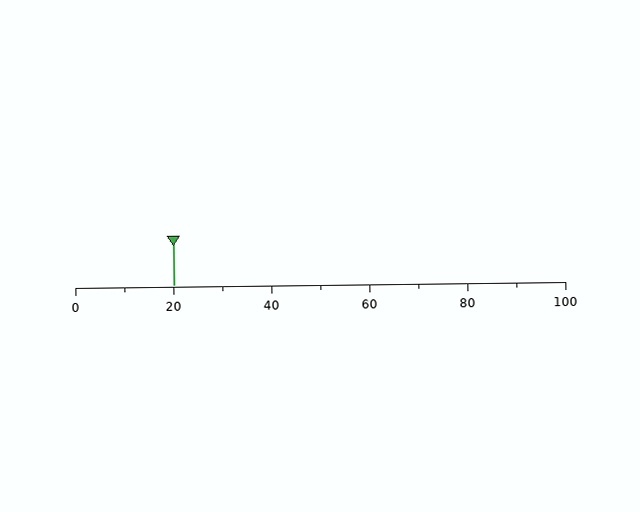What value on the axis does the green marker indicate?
The marker indicates approximately 20.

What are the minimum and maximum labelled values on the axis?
The axis runs from 0 to 100.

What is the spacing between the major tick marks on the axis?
The major ticks are spaced 20 apart.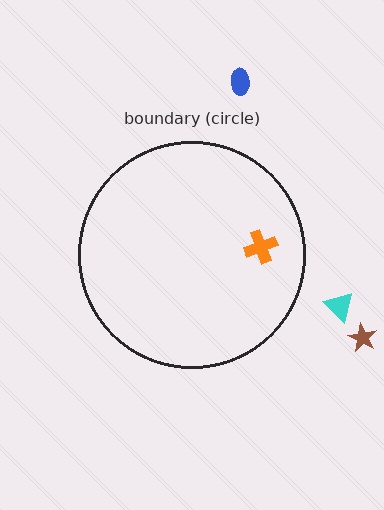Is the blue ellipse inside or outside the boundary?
Outside.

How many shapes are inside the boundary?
1 inside, 3 outside.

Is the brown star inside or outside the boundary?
Outside.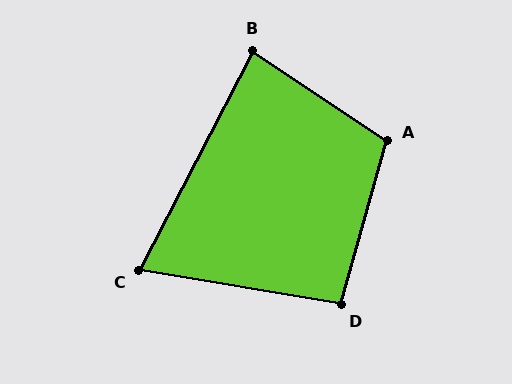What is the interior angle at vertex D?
Approximately 96 degrees (obtuse).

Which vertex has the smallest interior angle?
C, at approximately 72 degrees.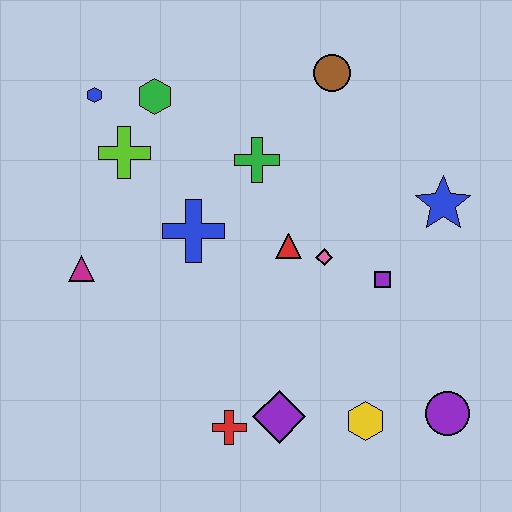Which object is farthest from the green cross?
The purple circle is farthest from the green cross.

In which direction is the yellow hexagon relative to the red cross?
The yellow hexagon is to the right of the red cross.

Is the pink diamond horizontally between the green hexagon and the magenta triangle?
No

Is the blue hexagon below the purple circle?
No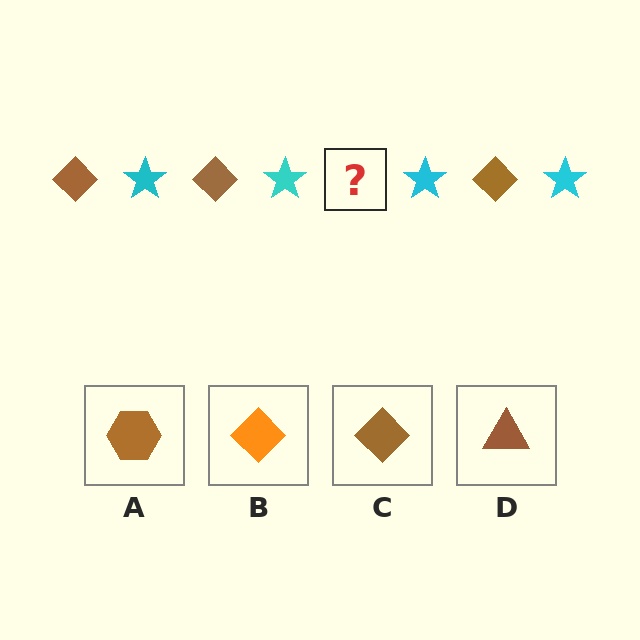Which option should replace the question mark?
Option C.